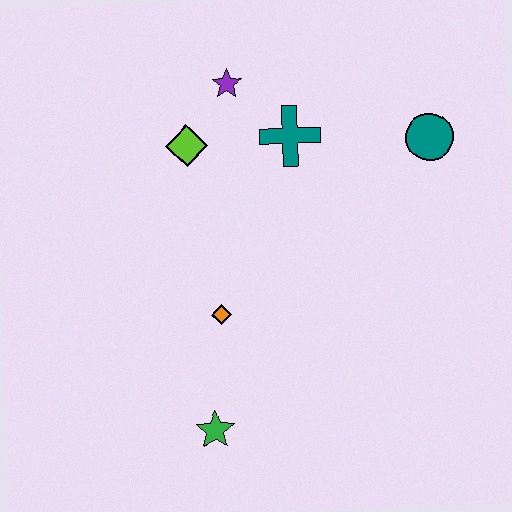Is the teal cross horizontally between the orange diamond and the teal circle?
Yes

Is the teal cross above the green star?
Yes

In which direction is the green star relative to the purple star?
The green star is below the purple star.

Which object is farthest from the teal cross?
The green star is farthest from the teal cross.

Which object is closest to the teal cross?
The purple star is closest to the teal cross.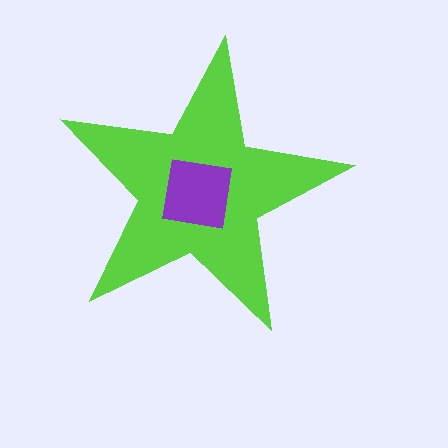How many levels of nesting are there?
2.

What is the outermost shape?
The lime star.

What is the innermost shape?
The purple square.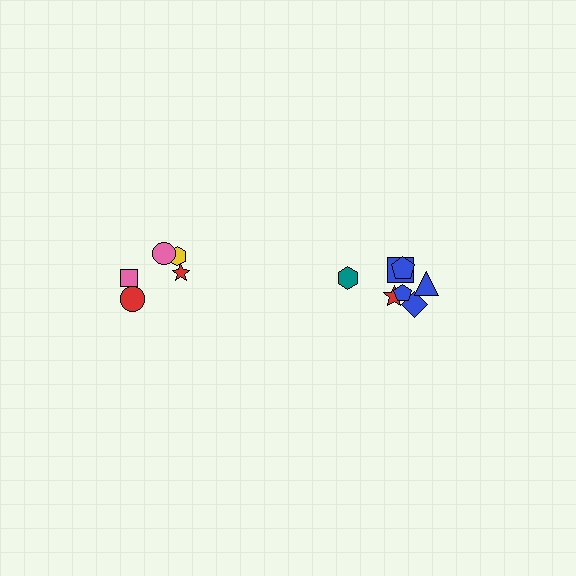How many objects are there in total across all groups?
There are 12 objects.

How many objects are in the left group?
There are 5 objects.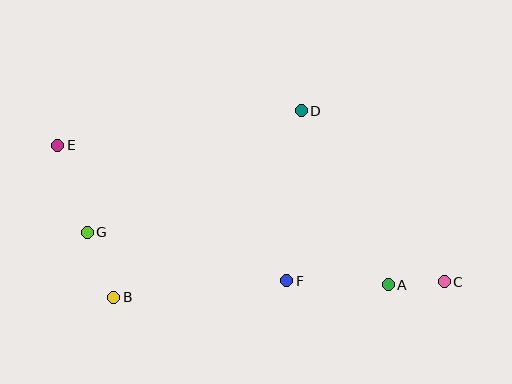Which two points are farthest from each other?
Points C and E are farthest from each other.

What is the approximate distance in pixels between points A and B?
The distance between A and B is approximately 274 pixels.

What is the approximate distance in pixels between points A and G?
The distance between A and G is approximately 305 pixels.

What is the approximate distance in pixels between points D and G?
The distance between D and G is approximately 246 pixels.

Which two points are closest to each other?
Points A and C are closest to each other.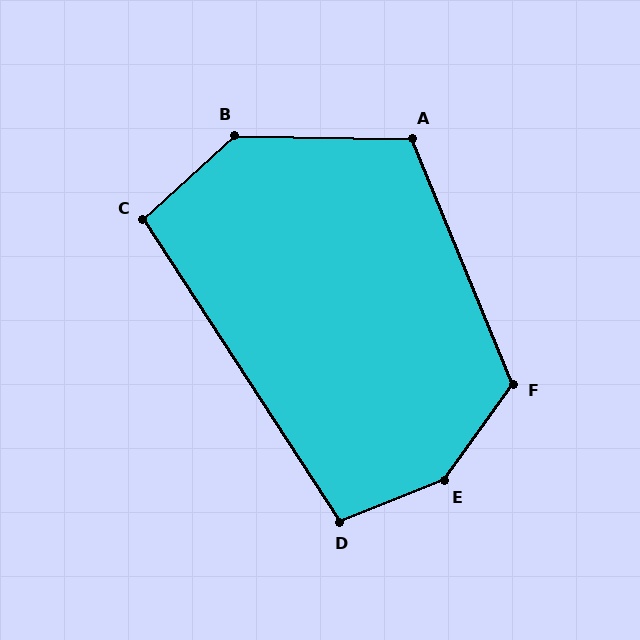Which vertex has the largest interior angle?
E, at approximately 147 degrees.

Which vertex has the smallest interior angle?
C, at approximately 100 degrees.